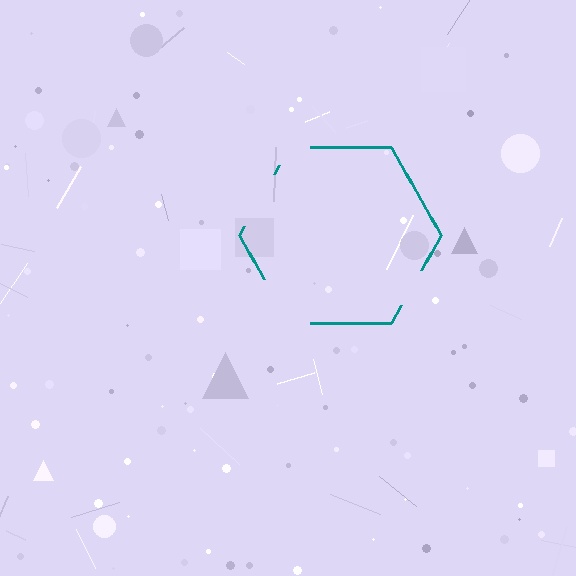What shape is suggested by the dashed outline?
The dashed outline suggests a hexagon.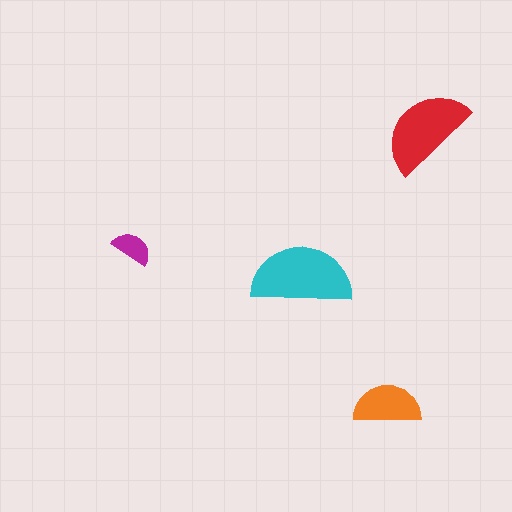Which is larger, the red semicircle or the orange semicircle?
The red one.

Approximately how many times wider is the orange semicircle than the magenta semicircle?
About 1.5 times wider.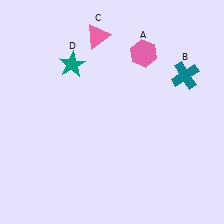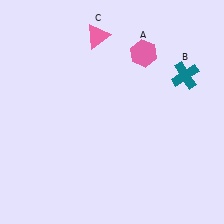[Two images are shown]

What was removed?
The teal star (D) was removed in Image 2.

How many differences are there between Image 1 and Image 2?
There is 1 difference between the two images.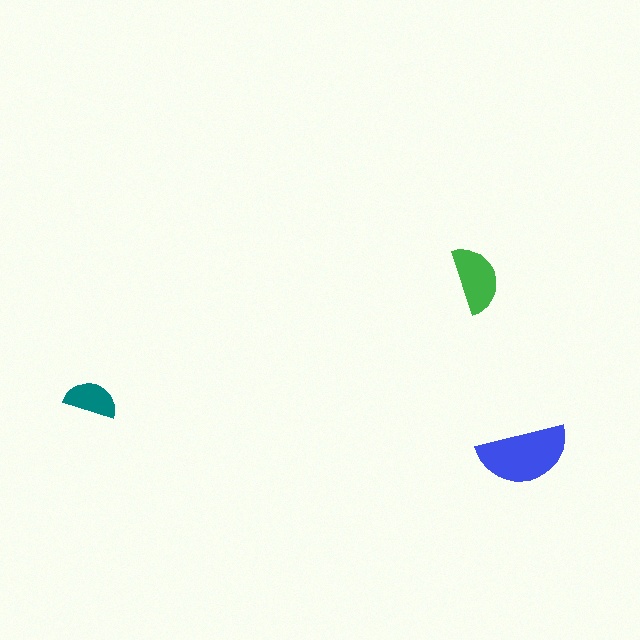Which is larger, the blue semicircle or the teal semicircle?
The blue one.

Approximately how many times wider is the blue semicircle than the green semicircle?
About 1.5 times wider.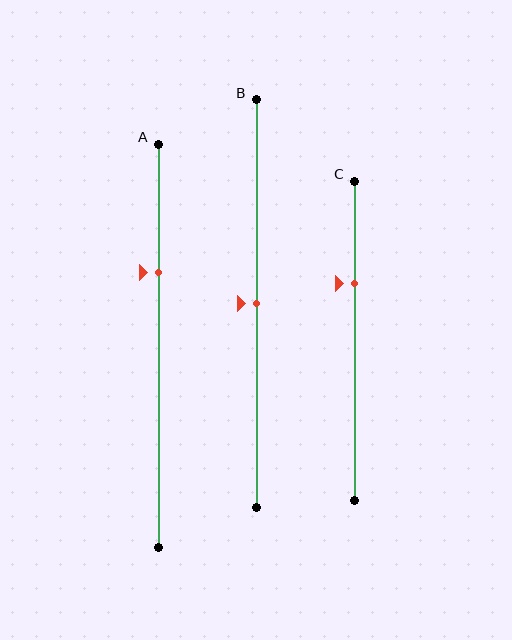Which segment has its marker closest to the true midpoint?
Segment B has its marker closest to the true midpoint.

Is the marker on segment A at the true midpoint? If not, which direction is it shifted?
No, the marker on segment A is shifted upward by about 18% of the segment length.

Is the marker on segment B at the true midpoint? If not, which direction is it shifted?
Yes, the marker on segment B is at the true midpoint.